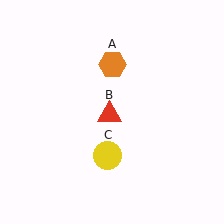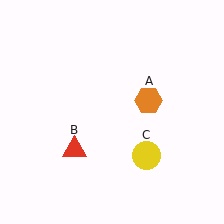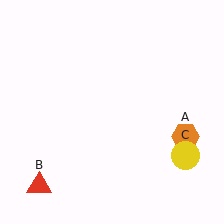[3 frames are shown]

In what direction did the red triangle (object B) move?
The red triangle (object B) moved down and to the left.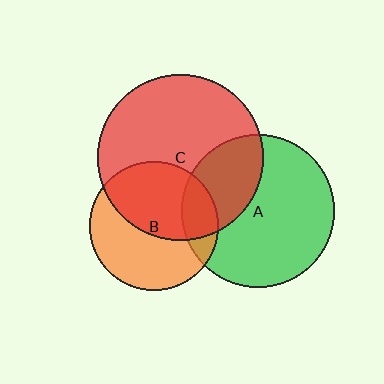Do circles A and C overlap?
Yes.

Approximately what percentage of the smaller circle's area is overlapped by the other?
Approximately 30%.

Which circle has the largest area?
Circle C (red).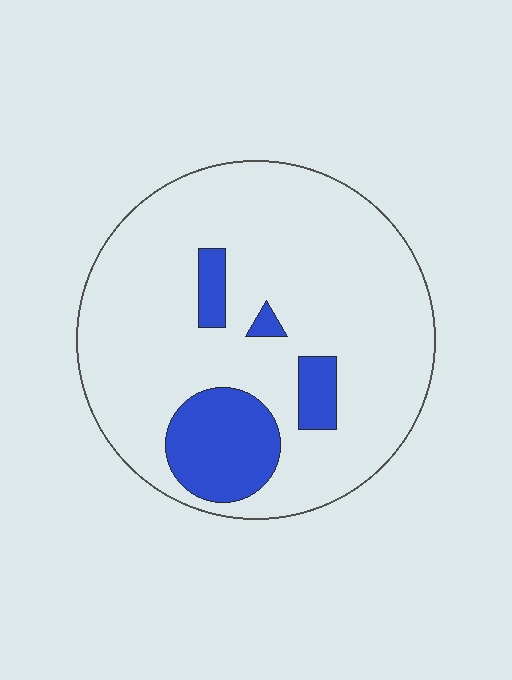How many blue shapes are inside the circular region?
4.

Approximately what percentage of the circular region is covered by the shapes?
Approximately 15%.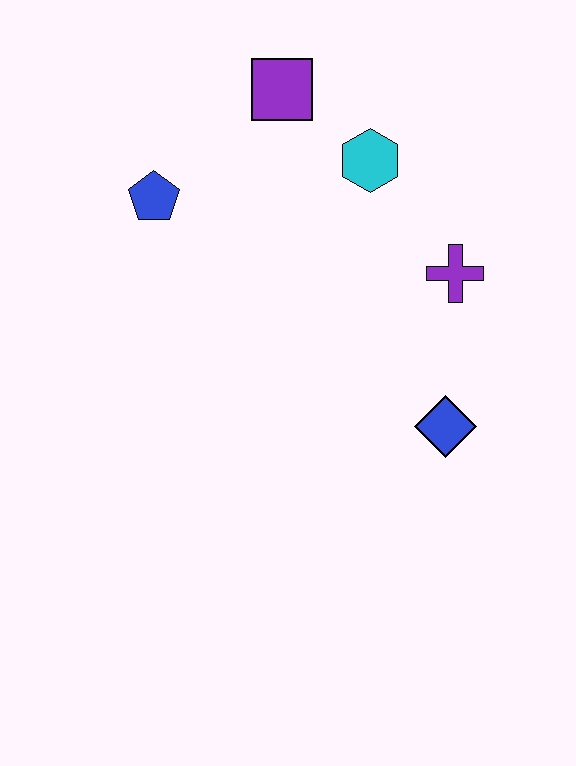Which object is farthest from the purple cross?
The blue pentagon is farthest from the purple cross.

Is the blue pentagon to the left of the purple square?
Yes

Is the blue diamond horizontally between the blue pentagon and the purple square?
No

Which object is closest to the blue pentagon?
The purple square is closest to the blue pentagon.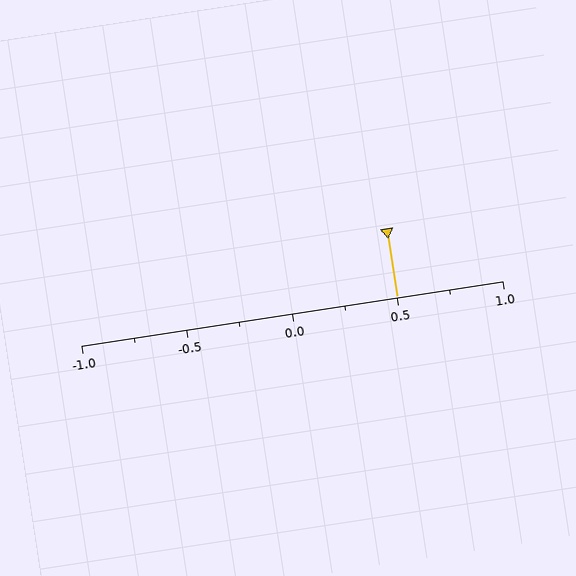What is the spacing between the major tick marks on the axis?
The major ticks are spaced 0.5 apart.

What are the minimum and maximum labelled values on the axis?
The axis runs from -1.0 to 1.0.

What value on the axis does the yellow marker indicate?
The marker indicates approximately 0.5.